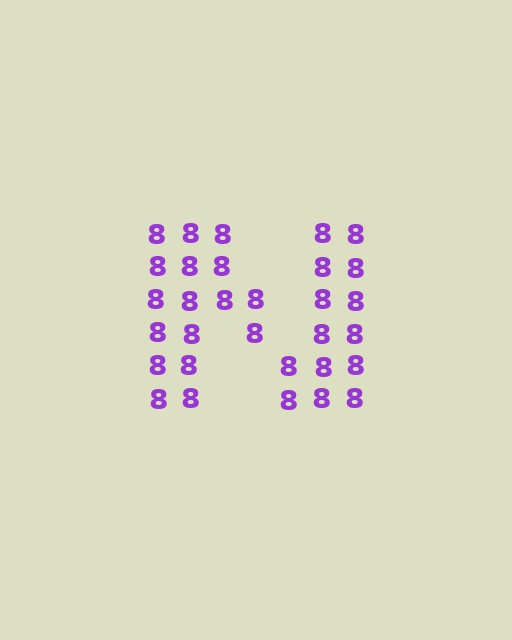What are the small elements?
The small elements are digit 8's.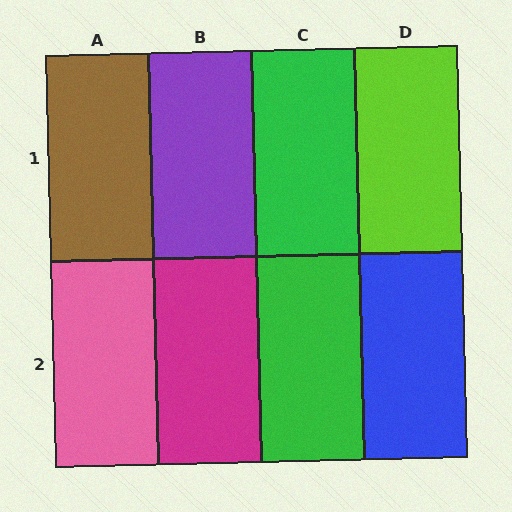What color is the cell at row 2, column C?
Green.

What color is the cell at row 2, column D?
Blue.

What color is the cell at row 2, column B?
Magenta.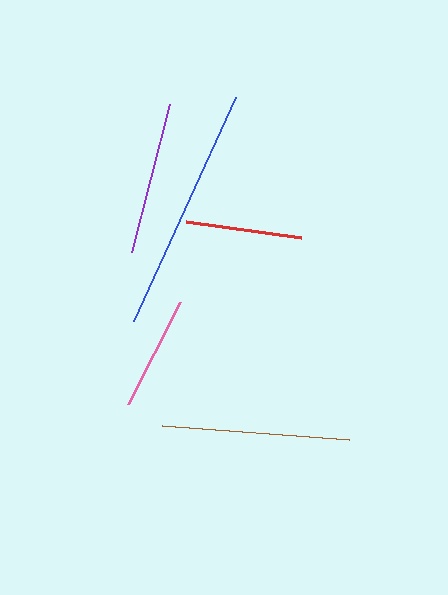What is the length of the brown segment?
The brown segment is approximately 187 pixels long.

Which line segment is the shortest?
The pink line is the shortest at approximately 114 pixels.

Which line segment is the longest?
The blue line is the longest at approximately 247 pixels.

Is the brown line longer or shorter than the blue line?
The blue line is longer than the brown line.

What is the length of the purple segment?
The purple segment is approximately 154 pixels long.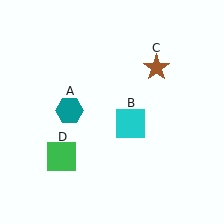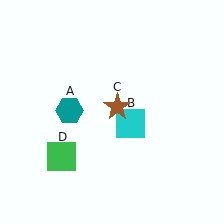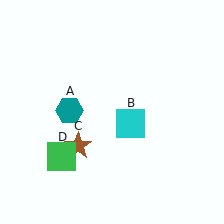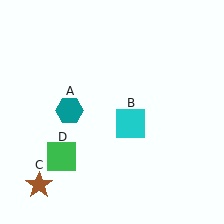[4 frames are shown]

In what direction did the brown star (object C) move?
The brown star (object C) moved down and to the left.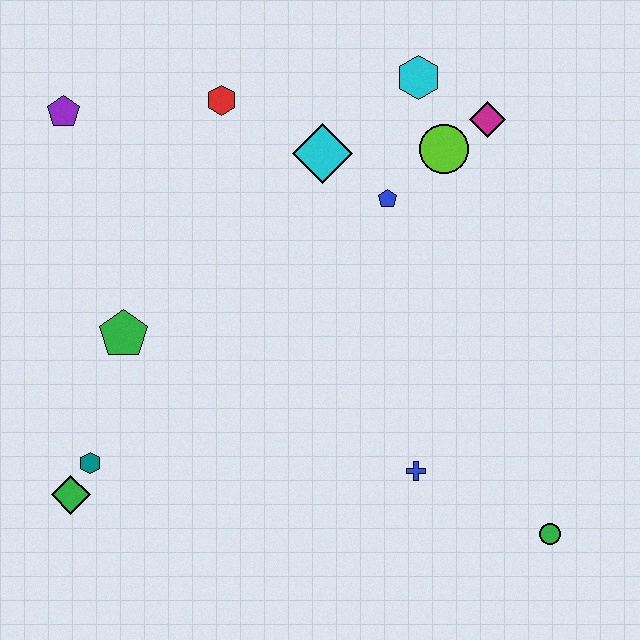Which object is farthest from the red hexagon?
The green circle is farthest from the red hexagon.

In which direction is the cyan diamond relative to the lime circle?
The cyan diamond is to the left of the lime circle.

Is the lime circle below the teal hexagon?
No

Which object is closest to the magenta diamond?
The lime circle is closest to the magenta diamond.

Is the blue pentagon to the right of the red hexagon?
Yes